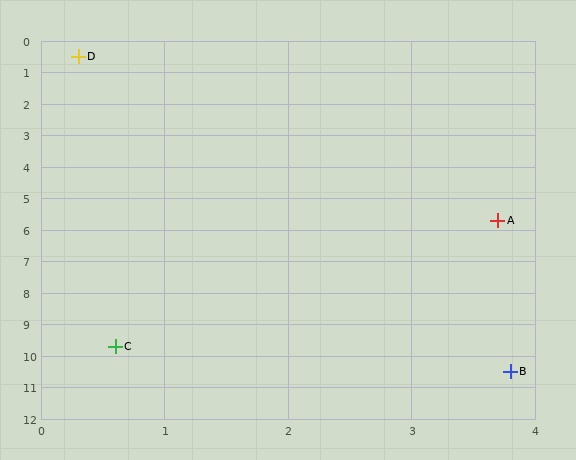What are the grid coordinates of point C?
Point C is at approximately (0.6, 9.7).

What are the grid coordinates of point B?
Point B is at approximately (3.8, 10.5).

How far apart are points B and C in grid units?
Points B and C are about 3.3 grid units apart.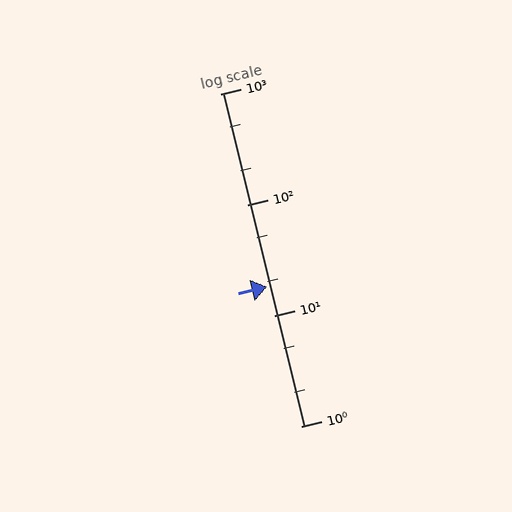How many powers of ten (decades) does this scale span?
The scale spans 3 decades, from 1 to 1000.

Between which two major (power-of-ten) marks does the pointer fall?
The pointer is between 10 and 100.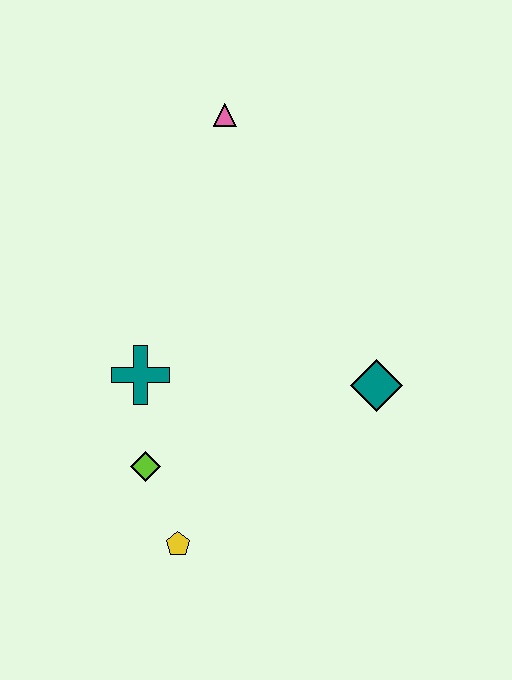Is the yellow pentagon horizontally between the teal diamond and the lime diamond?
Yes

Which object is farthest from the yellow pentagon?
The pink triangle is farthest from the yellow pentagon.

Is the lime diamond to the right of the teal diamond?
No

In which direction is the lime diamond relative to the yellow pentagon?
The lime diamond is above the yellow pentagon.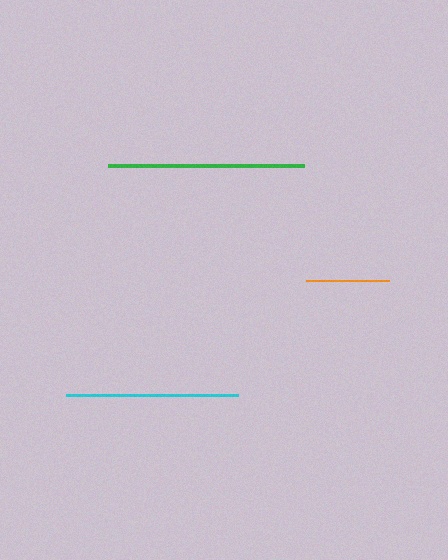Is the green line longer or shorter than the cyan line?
The green line is longer than the cyan line.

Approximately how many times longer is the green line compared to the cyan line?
The green line is approximately 1.1 times the length of the cyan line.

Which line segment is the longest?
The green line is the longest at approximately 196 pixels.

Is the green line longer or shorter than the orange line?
The green line is longer than the orange line.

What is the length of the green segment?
The green segment is approximately 196 pixels long.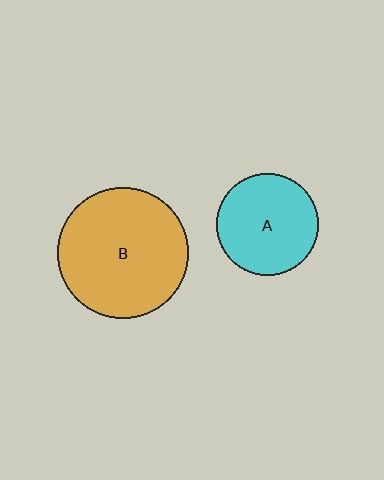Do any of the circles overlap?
No, none of the circles overlap.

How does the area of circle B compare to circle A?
Approximately 1.6 times.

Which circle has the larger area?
Circle B (orange).